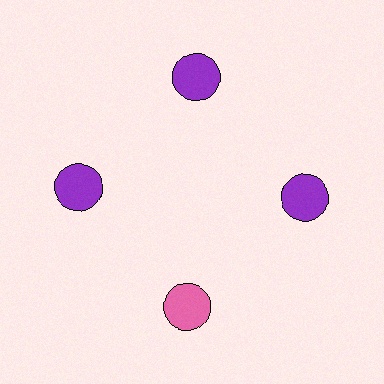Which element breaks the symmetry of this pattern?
The pink circle at roughly the 6 o'clock position breaks the symmetry. All other shapes are purple circles.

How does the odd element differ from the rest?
It has a different color: pink instead of purple.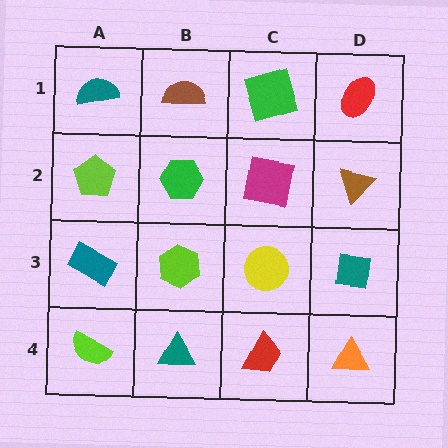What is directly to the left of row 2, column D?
A magenta square.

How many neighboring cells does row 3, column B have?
4.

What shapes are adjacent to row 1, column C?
A magenta square (row 2, column C), a brown semicircle (row 1, column B), a red ellipse (row 1, column D).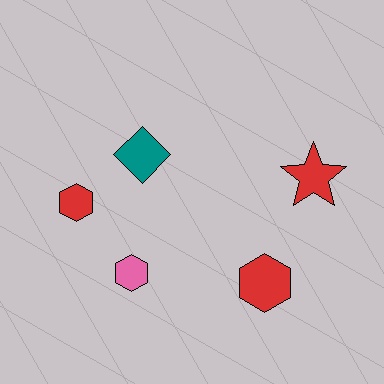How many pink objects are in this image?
There is 1 pink object.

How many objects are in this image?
There are 5 objects.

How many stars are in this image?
There is 1 star.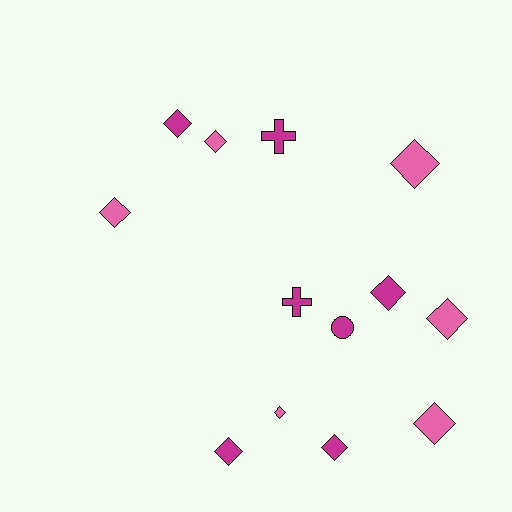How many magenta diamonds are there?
There are 4 magenta diamonds.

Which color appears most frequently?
Magenta, with 7 objects.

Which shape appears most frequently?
Diamond, with 10 objects.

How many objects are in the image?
There are 13 objects.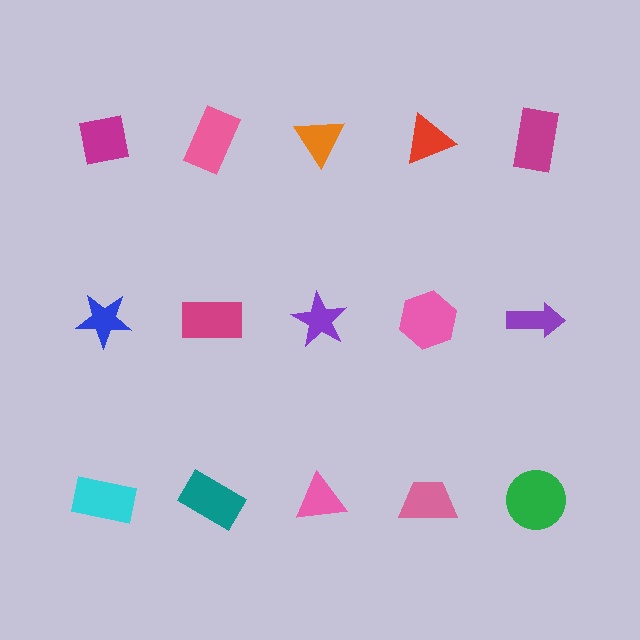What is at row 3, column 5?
A green circle.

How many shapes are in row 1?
5 shapes.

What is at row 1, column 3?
An orange triangle.